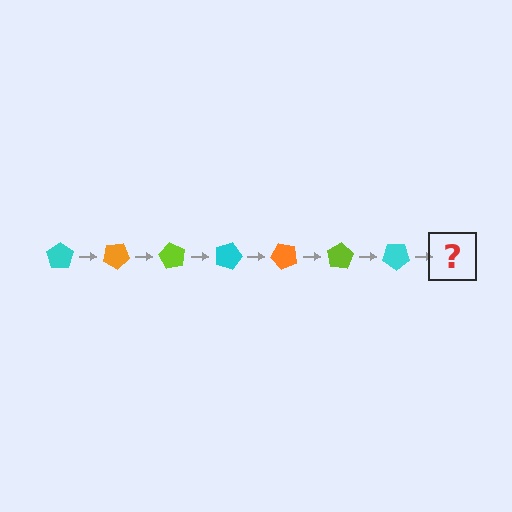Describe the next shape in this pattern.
It should be an orange pentagon, rotated 210 degrees from the start.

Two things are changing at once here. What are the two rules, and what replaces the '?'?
The two rules are that it rotates 30 degrees each step and the color cycles through cyan, orange, and lime. The '?' should be an orange pentagon, rotated 210 degrees from the start.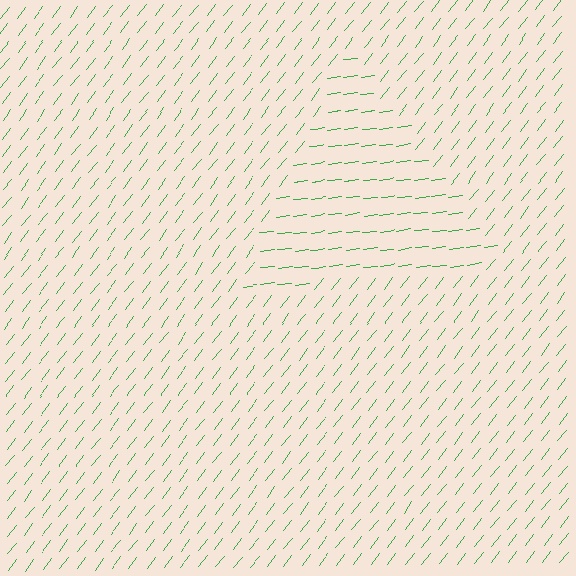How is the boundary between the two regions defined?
The boundary is defined purely by a change in line orientation (approximately 45 degrees difference). All lines are the same color and thickness.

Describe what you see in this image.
The image is filled with small green line segments. A triangle region in the image has lines oriented differently from the surrounding lines, creating a visible texture boundary.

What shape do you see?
I see a triangle.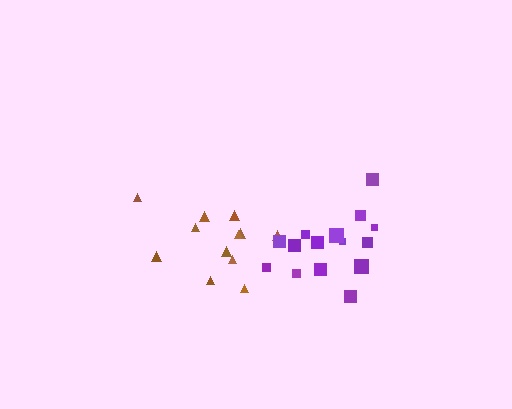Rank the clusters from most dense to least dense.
purple, brown.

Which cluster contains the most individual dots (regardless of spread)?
Purple (15).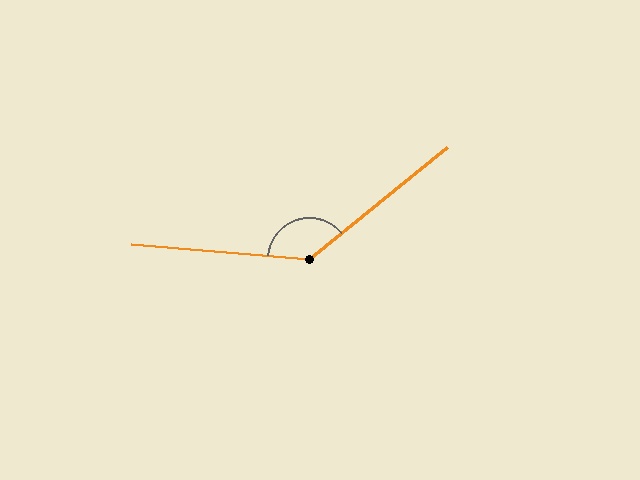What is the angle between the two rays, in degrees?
Approximately 136 degrees.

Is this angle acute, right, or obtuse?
It is obtuse.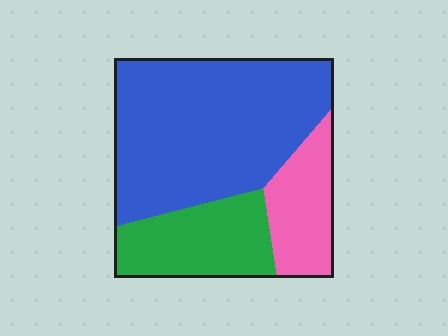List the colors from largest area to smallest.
From largest to smallest: blue, green, pink.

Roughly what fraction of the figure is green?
Green takes up between a sixth and a third of the figure.